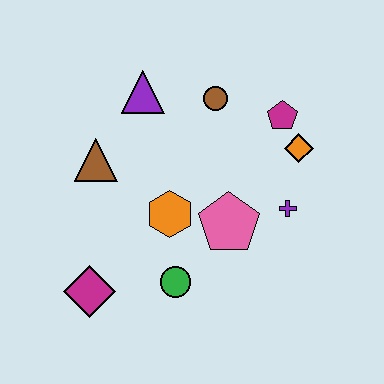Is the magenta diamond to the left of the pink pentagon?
Yes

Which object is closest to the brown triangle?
The purple triangle is closest to the brown triangle.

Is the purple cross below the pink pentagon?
No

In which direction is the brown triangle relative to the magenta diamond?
The brown triangle is above the magenta diamond.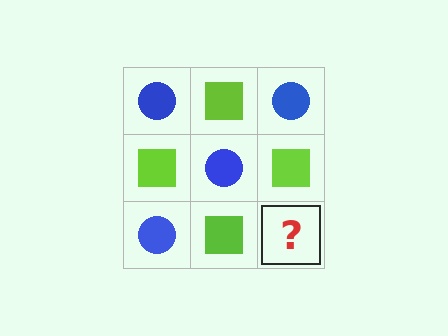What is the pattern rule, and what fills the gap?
The rule is that it alternates blue circle and lime square in a checkerboard pattern. The gap should be filled with a blue circle.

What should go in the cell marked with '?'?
The missing cell should contain a blue circle.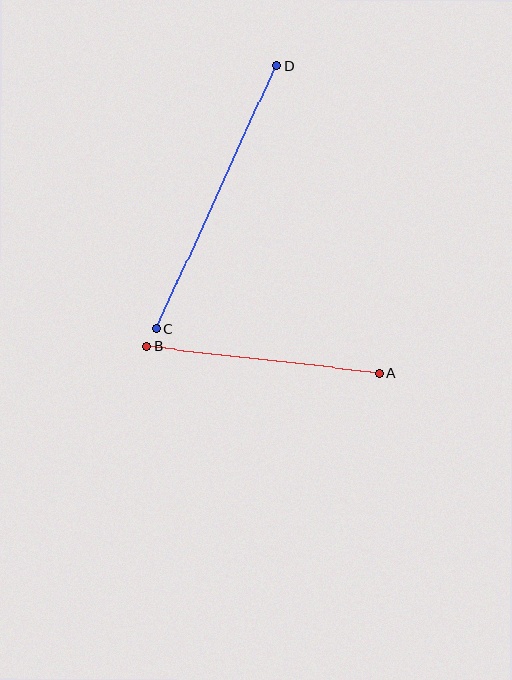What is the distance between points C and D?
The distance is approximately 289 pixels.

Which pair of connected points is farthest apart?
Points C and D are farthest apart.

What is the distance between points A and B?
The distance is approximately 233 pixels.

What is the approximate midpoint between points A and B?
The midpoint is at approximately (263, 360) pixels.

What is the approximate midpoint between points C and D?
The midpoint is at approximately (216, 197) pixels.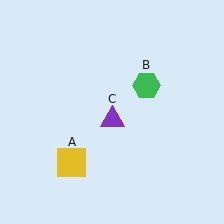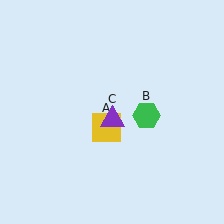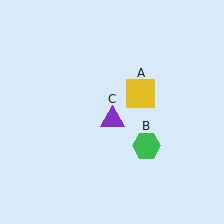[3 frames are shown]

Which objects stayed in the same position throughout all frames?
Purple triangle (object C) remained stationary.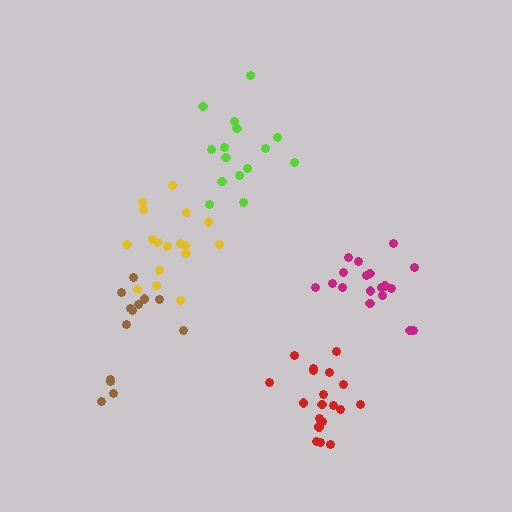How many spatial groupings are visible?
There are 5 spatial groupings.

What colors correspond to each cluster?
The clusters are colored: magenta, brown, lime, yellow, red.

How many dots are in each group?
Group 1: 18 dots, Group 2: 13 dots, Group 3: 15 dots, Group 4: 17 dots, Group 5: 19 dots (82 total).